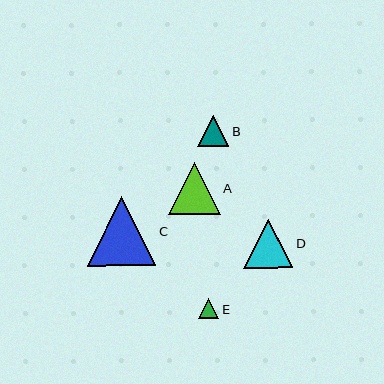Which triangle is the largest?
Triangle C is the largest with a size of approximately 68 pixels.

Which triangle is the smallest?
Triangle E is the smallest with a size of approximately 20 pixels.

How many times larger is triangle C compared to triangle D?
Triangle C is approximately 1.4 times the size of triangle D.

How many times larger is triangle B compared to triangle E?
Triangle B is approximately 1.5 times the size of triangle E.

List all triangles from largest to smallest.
From largest to smallest: C, A, D, B, E.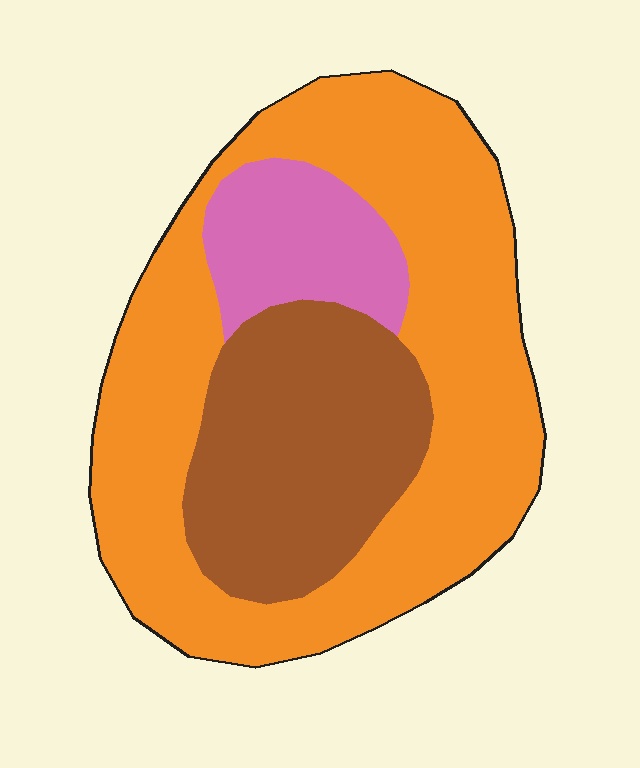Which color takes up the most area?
Orange, at roughly 60%.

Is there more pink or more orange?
Orange.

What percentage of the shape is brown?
Brown covers about 25% of the shape.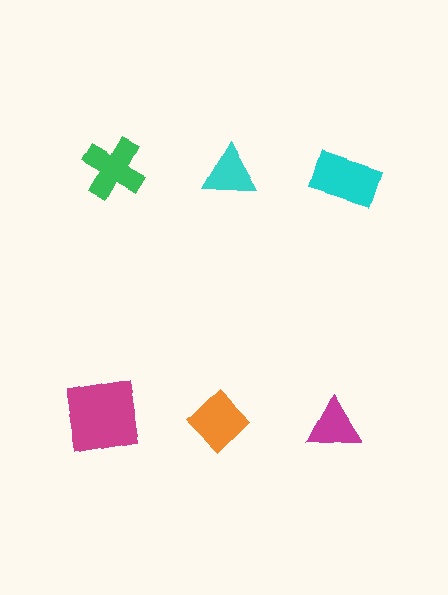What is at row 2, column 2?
An orange diamond.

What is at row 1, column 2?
A cyan triangle.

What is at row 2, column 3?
A magenta triangle.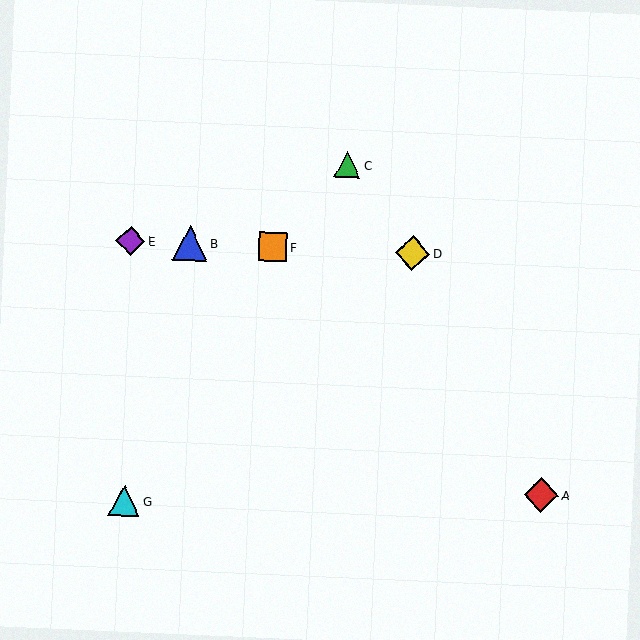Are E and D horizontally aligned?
Yes, both are at y≈241.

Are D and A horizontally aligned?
No, D is at y≈253 and A is at y≈495.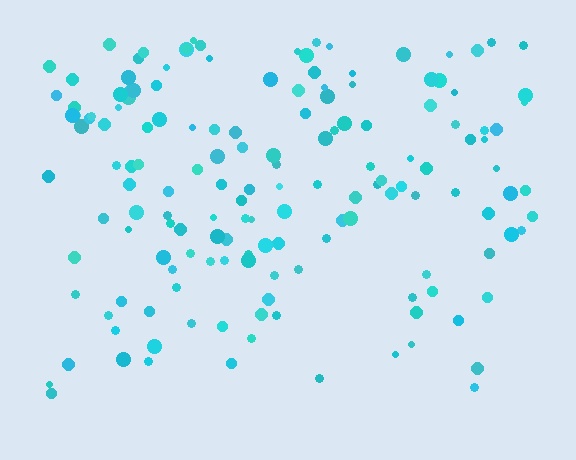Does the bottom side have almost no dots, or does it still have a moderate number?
Still a moderate number, just noticeably fewer than the top.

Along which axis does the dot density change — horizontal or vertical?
Vertical.